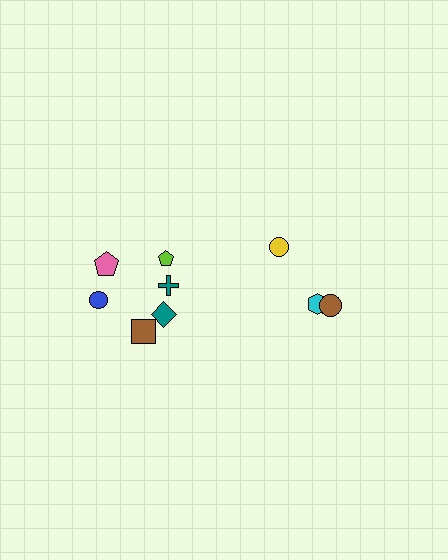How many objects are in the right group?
There are 3 objects.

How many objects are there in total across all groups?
There are 9 objects.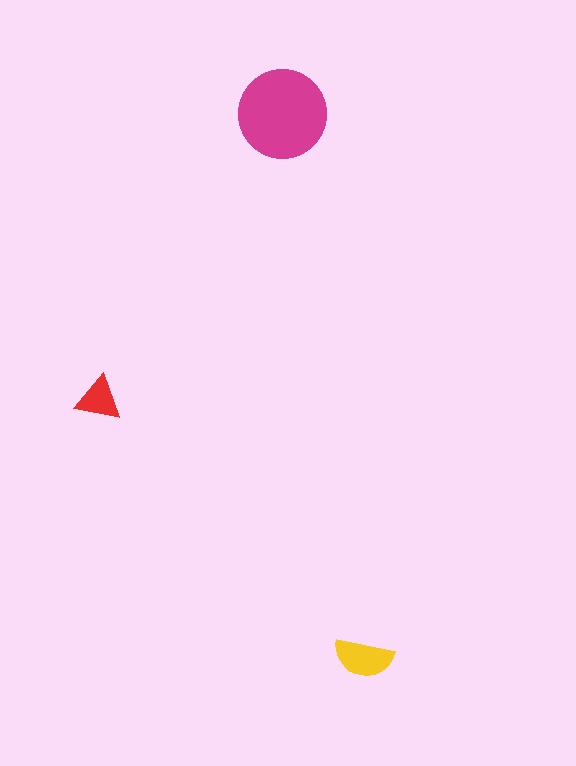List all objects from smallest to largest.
The red triangle, the yellow semicircle, the magenta circle.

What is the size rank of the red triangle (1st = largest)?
3rd.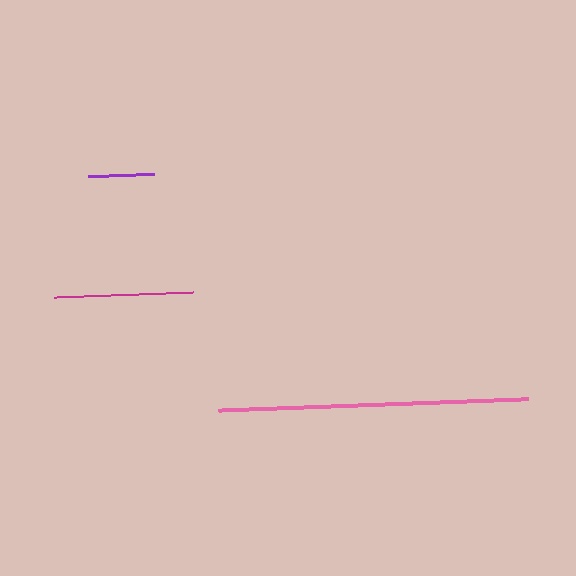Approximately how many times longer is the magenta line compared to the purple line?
The magenta line is approximately 2.1 times the length of the purple line.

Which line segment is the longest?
The pink line is the longest at approximately 310 pixels.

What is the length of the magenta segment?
The magenta segment is approximately 139 pixels long.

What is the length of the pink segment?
The pink segment is approximately 310 pixels long.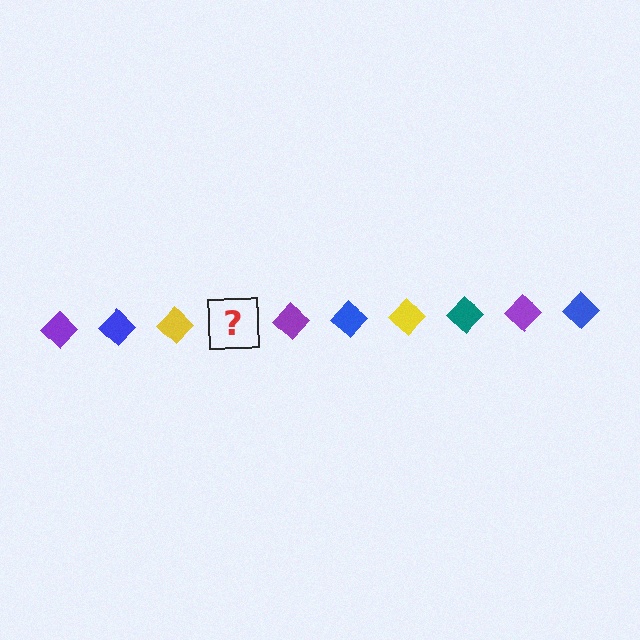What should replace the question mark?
The question mark should be replaced with a teal diamond.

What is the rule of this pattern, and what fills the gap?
The rule is that the pattern cycles through purple, blue, yellow, teal diamonds. The gap should be filled with a teal diamond.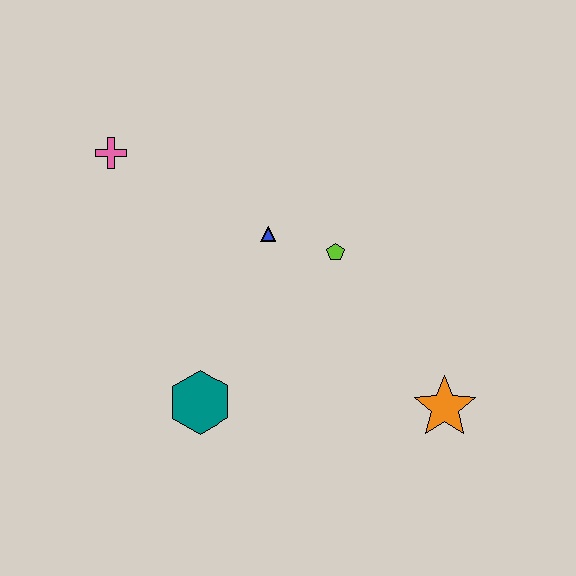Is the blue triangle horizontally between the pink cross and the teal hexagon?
No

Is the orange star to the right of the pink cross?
Yes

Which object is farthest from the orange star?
The pink cross is farthest from the orange star.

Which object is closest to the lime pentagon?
The blue triangle is closest to the lime pentagon.